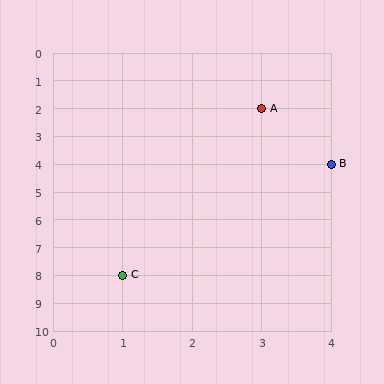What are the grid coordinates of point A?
Point A is at grid coordinates (3, 2).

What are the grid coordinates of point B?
Point B is at grid coordinates (4, 4).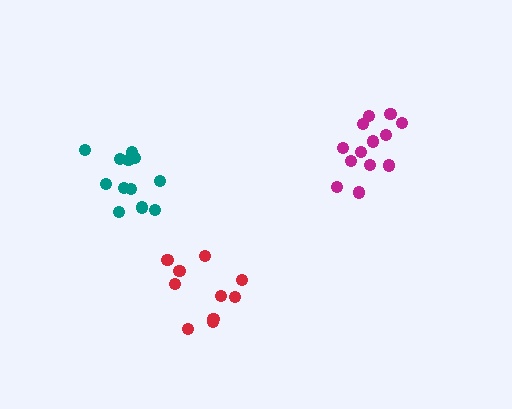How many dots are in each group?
Group 1: 10 dots, Group 2: 13 dots, Group 3: 12 dots (35 total).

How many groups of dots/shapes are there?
There are 3 groups.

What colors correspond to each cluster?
The clusters are colored: red, magenta, teal.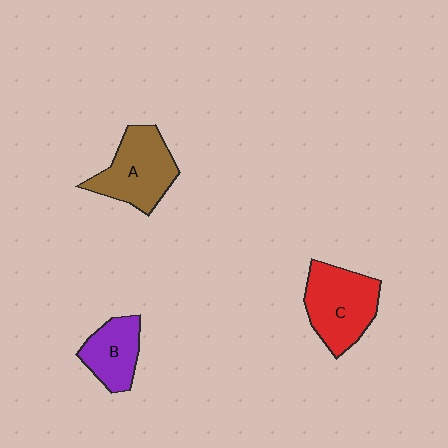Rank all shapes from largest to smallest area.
From largest to smallest: C (red), A (brown), B (purple).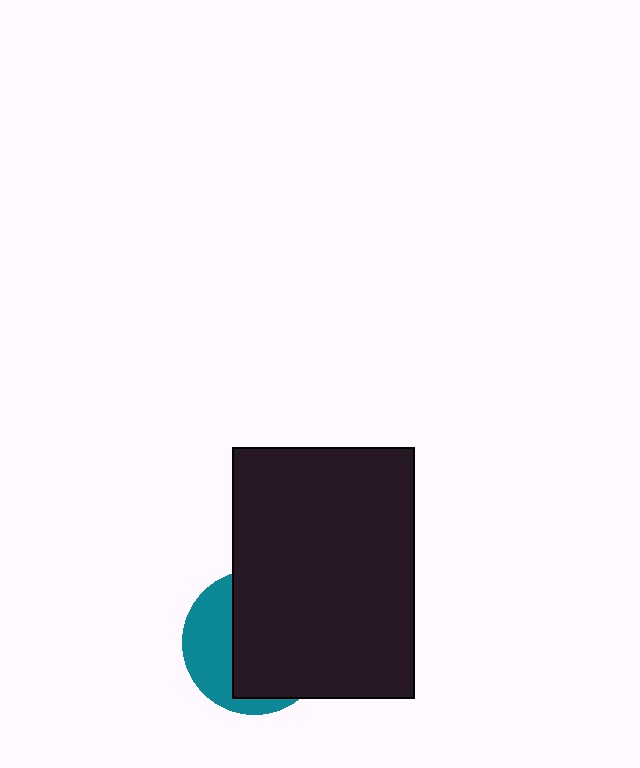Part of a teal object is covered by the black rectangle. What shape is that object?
It is a circle.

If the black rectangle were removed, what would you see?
You would see the complete teal circle.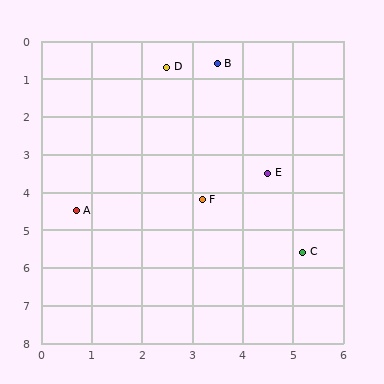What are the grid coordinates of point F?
Point F is at approximately (3.2, 4.2).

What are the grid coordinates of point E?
Point E is at approximately (4.5, 3.5).